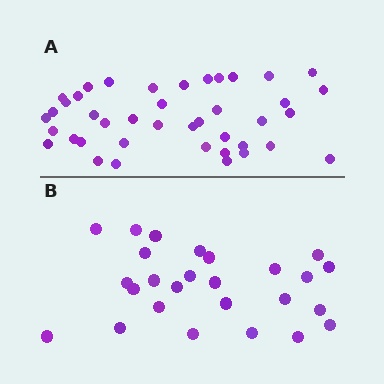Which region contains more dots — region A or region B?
Region A (the top region) has more dots.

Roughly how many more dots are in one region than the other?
Region A has approximately 15 more dots than region B.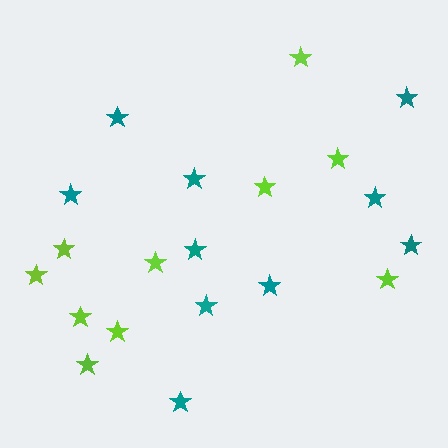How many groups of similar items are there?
There are 2 groups: one group of lime stars (10) and one group of teal stars (10).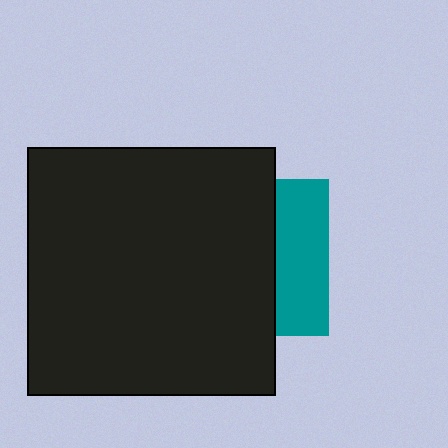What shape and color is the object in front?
The object in front is a black square.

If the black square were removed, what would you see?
You would see the complete teal square.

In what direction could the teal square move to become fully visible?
The teal square could move right. That would shift it out from behind the black square entirely.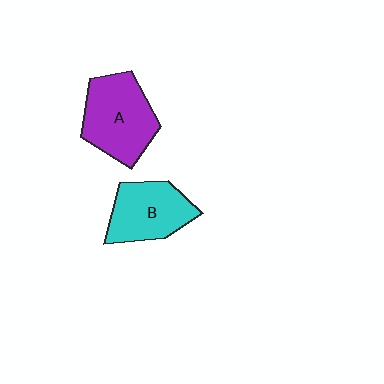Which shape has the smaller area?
Shape B (cyan).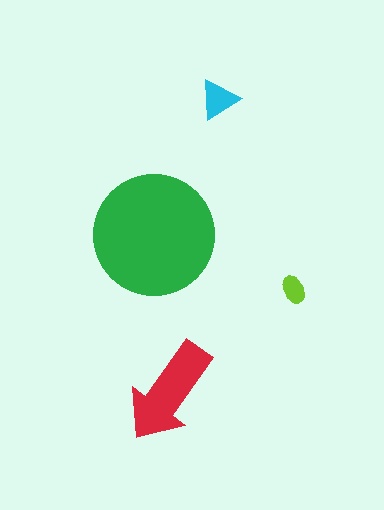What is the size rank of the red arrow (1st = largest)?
2nd.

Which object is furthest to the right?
The lime ellipse is rightmost.